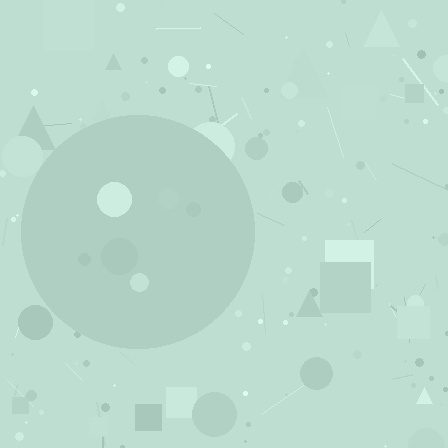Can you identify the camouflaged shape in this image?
The camouflaged shape is a circle.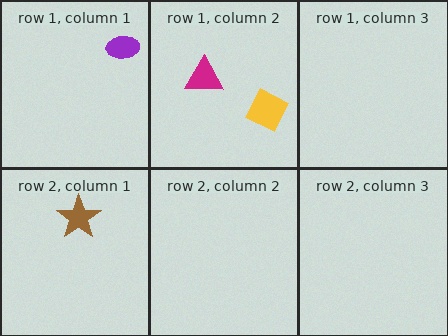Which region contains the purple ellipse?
The row 1, column 1 region.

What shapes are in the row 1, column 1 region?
The purple ellipse.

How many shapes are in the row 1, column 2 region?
2.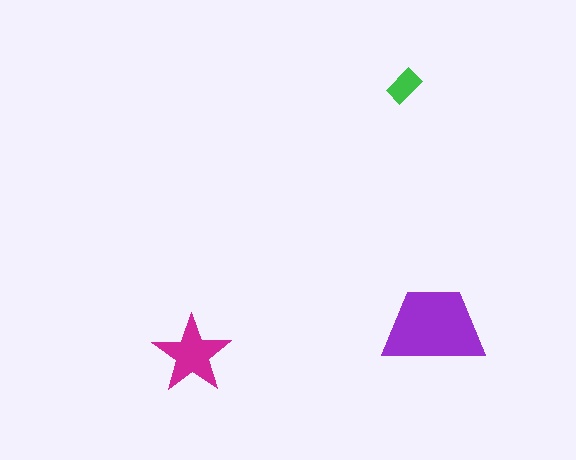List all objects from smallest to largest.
The green rectangle, the magenta star, the purple trapezoid.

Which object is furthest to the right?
The purple trapezoid is rightmost.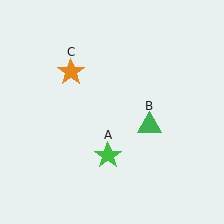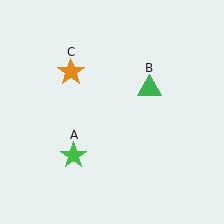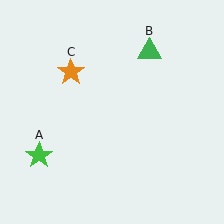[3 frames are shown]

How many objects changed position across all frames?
2 objects changed position: green star (object A), green triangle (object B).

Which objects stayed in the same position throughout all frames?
Orange star (object C) remained stationary.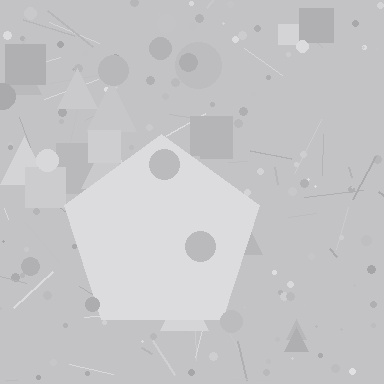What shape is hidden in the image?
A pentagon is hidden in the image.